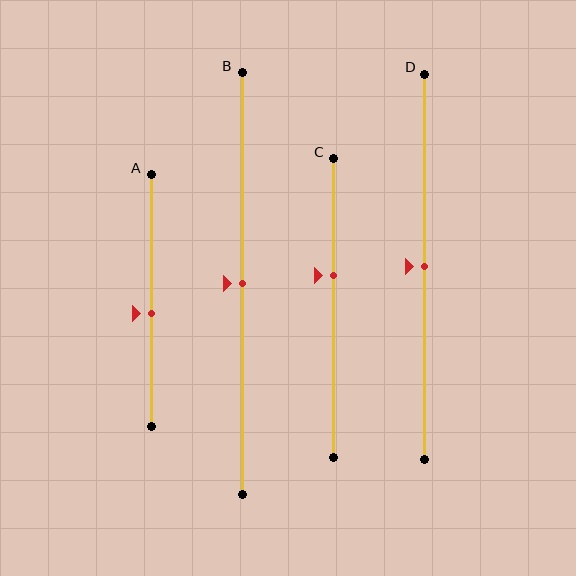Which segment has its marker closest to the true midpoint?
Segment B has its marker closest to the true midpoint.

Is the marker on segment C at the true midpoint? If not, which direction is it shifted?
No, the marker on segment C is shifted upward by about 11% of the segment length.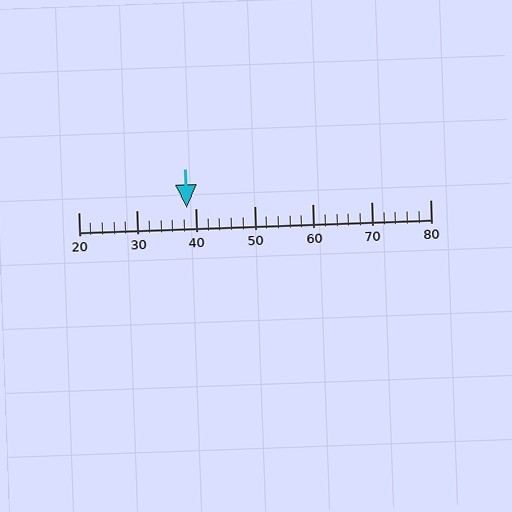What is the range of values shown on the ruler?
The ruler shows values from 20 to 80.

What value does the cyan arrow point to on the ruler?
The cyan arrow points to approximately 38.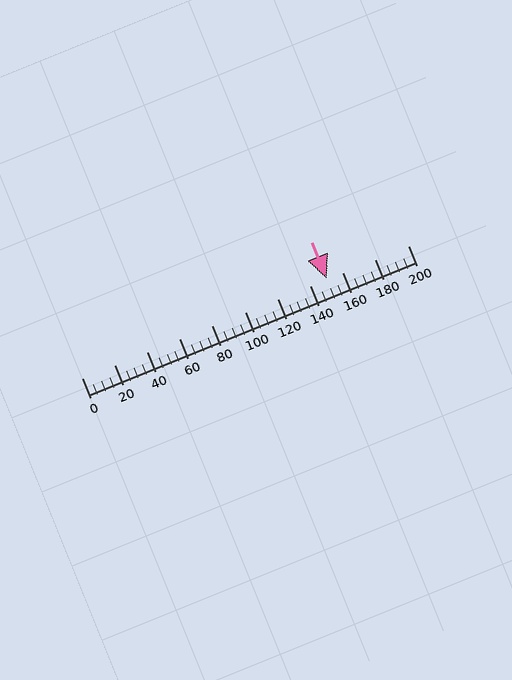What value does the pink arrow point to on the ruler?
The pink arrow points to approximately 150.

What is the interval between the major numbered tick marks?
The major tick marks are spaced 20 units apart.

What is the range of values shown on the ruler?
The ruler shows values from 0 to 200.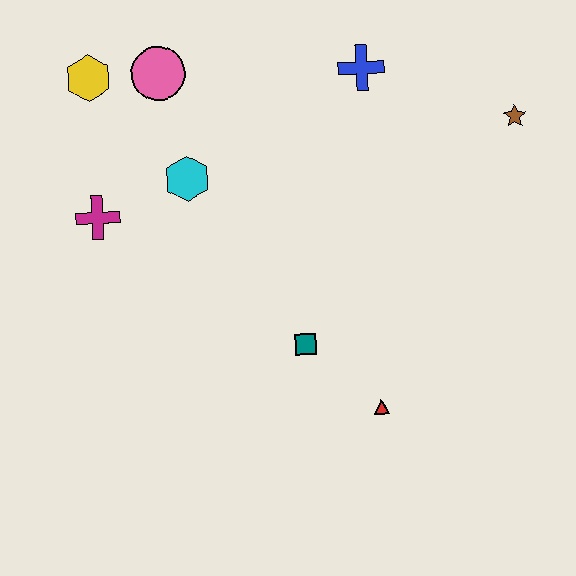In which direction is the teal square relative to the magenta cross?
The teal square is to the right of the magenta cross.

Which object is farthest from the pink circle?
The red triangle is farthest from the pink circle.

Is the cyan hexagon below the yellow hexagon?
Yes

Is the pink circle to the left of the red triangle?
Yes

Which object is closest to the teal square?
The red triangle is closest to the teal square.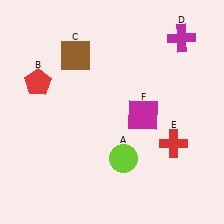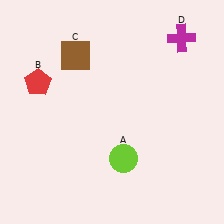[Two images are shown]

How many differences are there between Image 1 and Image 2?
There are 2 differences between the two images.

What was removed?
The red cross (E), the magenta square (F) were removed in Image 2.